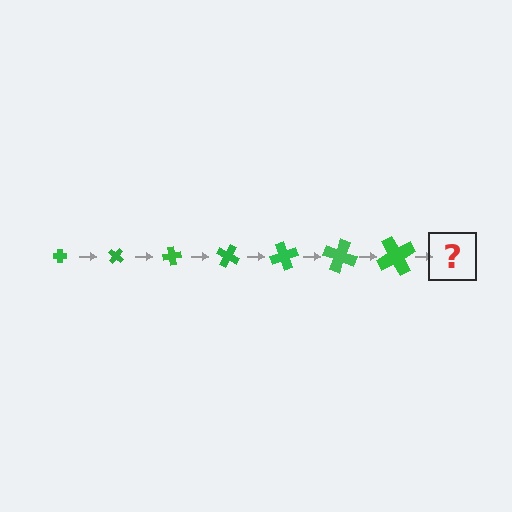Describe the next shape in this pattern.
It should be a cross, larger than the previous one and rotated 280 degrees from the start.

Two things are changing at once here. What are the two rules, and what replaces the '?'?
The two rules are that the cross grows larger each step and it rotates 40 degrees each step. The '?' should be a cross, larger than the previous one and rotated 280 degrees from the start.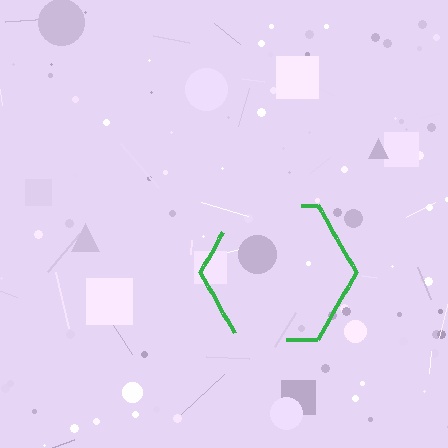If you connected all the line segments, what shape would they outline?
They would outline a hexagon.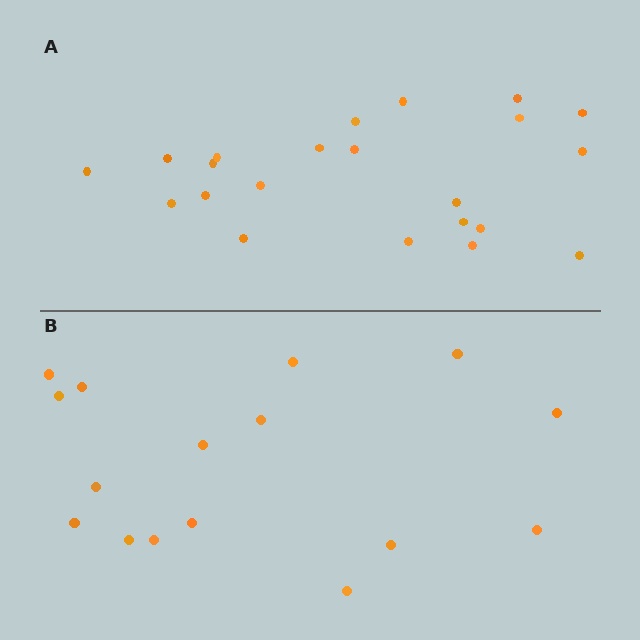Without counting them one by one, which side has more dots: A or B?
Region A (the top region) has more dots.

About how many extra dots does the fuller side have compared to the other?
Region A has about 6 more dots than region B.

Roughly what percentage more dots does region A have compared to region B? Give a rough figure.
About 40% more.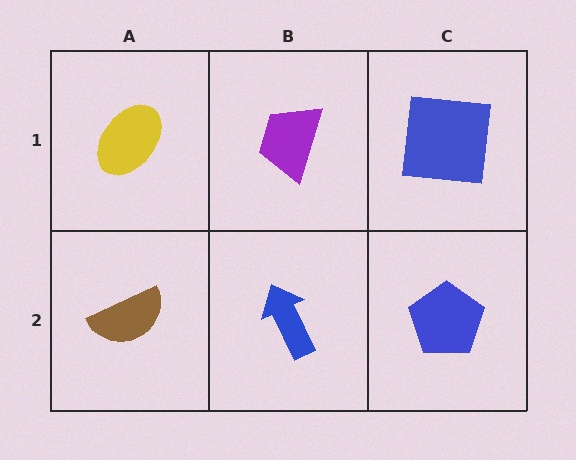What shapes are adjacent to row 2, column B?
A purple trapezoid (row 1, column B), a brown semicircle (row 2, column A), a blue pentagon (row 2, column C).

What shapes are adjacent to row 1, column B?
A blue arrow (row 2, column B), a yellow ellipse (row 1, column A), a blue square (row 1, column C).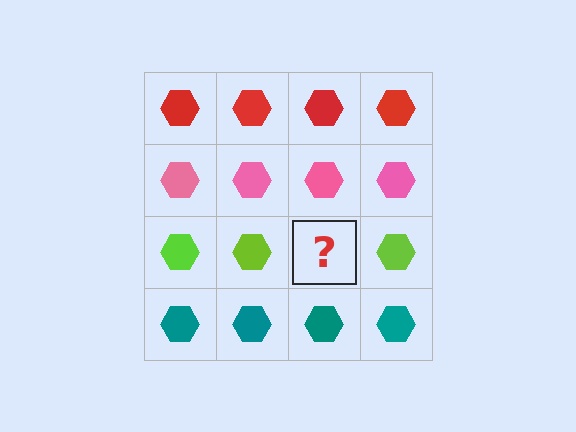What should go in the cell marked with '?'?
The missing cell should contain a lime hexagon.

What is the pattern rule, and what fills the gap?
The rule is that each row has a consistent color. The gap should be filled with a lime hexagon.